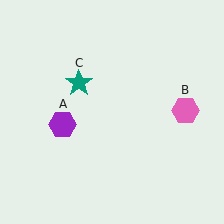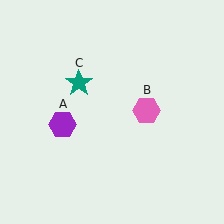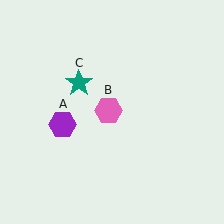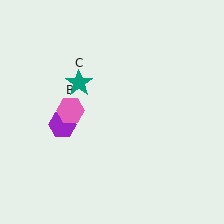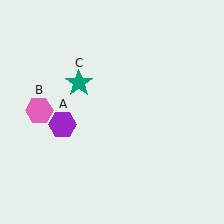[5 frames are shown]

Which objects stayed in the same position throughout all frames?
Purple hexagon (object A) and teal star (object C) remained stationary.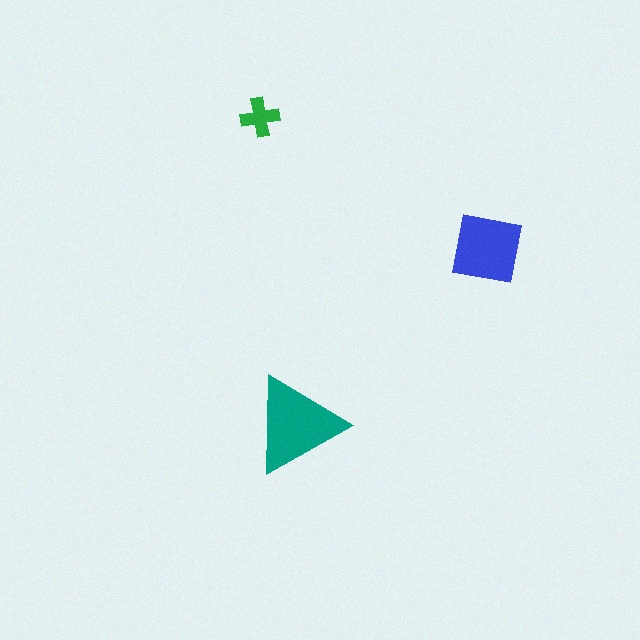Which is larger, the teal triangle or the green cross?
The teal triangle.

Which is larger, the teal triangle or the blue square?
The teal triangle.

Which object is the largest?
The teal triangle.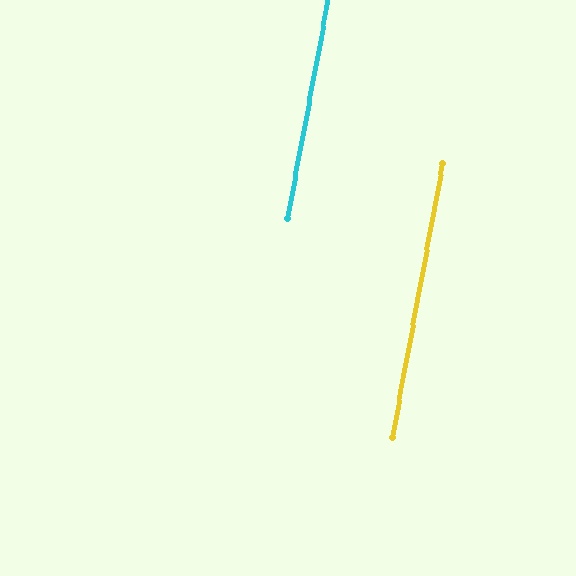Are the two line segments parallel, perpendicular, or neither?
Parallel — their directions differ by only 0.1°.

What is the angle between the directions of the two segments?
Approximately 0 degrees.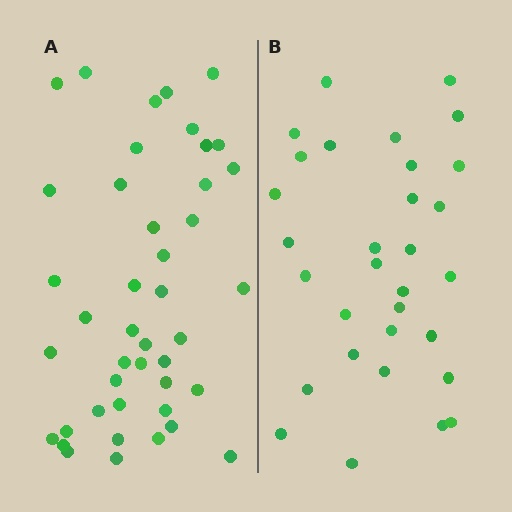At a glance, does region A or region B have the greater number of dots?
Region A (the left region) has more dots.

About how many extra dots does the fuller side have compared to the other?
Region A has roughly 12 or so more dots than region B.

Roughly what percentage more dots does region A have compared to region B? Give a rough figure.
About 40% more.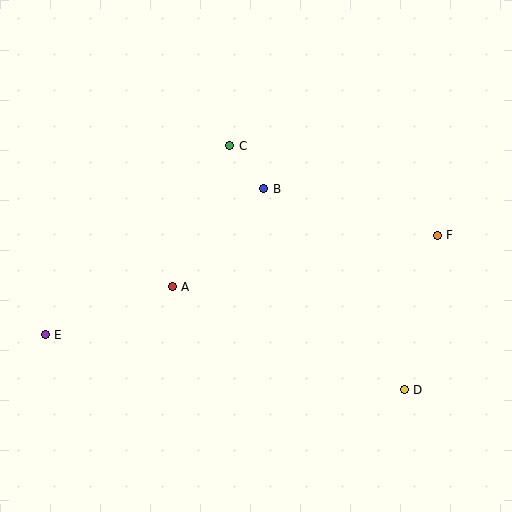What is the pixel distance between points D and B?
The distance between D and B is 245 pixels.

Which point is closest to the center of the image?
Point B at (264, 189) is closest to the center.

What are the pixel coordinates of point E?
Point E is at (45, 335).